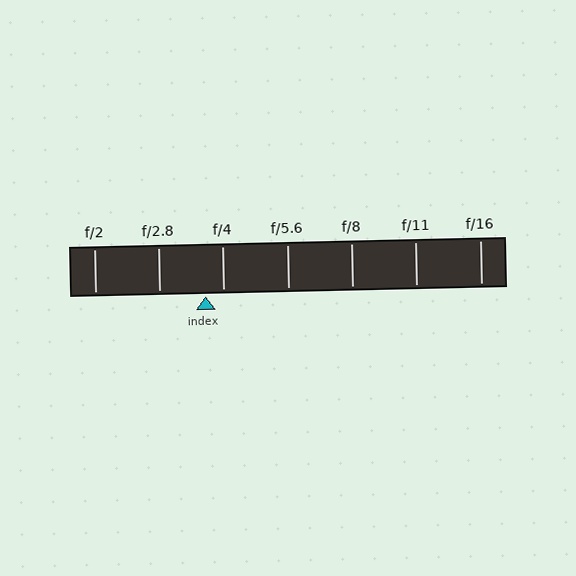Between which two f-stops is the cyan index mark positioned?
The index mark is between f/2.8 and f/4.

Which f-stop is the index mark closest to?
The index mark is closest to f/4.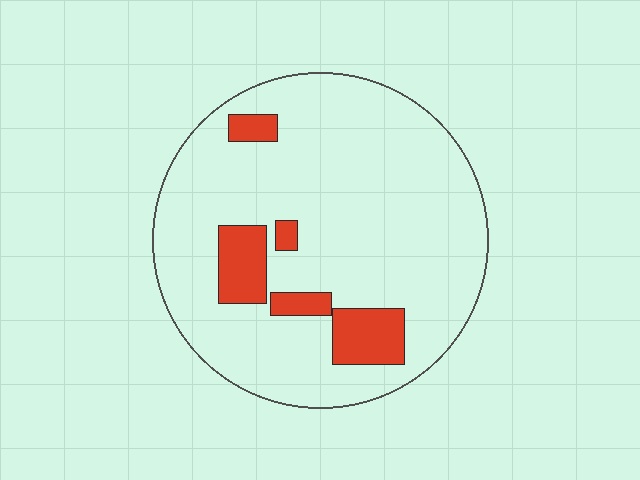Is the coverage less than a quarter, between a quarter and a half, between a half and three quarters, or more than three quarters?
Less than a quarter.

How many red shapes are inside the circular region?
5.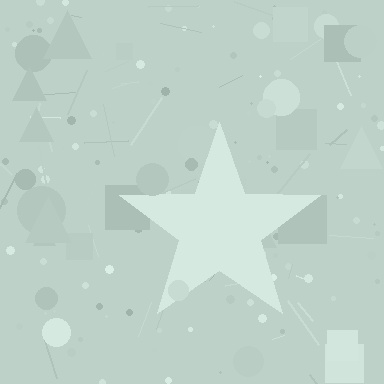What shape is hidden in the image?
A star is hidden in the image.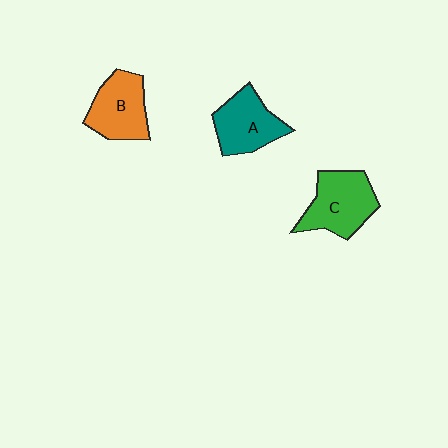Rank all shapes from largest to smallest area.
From largest to smallest: C (green), B (orange), A (teal).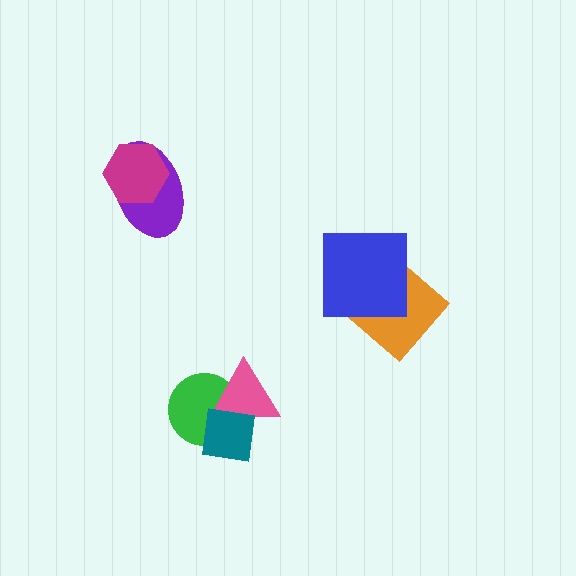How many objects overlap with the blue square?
1 object overlaps with the blue square.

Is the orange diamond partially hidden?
Yes, it is partially covered by another shape.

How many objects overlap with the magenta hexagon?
1 object overlaps with the magenta hexagon.